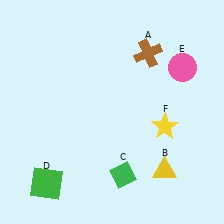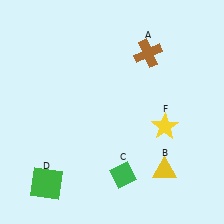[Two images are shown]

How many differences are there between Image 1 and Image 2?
There is 1 difference between the two images.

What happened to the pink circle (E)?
The pink circle (E) was removed in Image 2. It was in the top-right area of Image 1.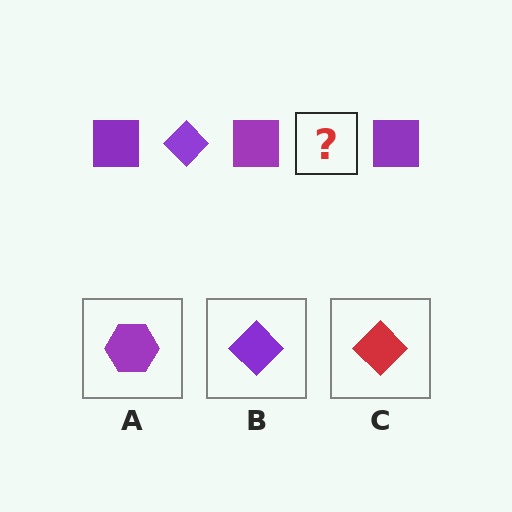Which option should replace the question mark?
Option B.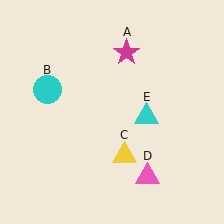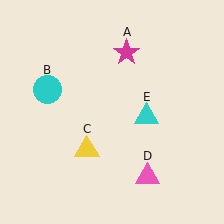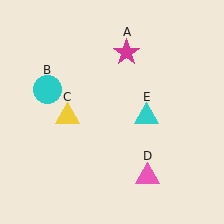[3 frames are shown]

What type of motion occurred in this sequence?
The yellow triangle (object C) rotated clockwise around the center of the scene.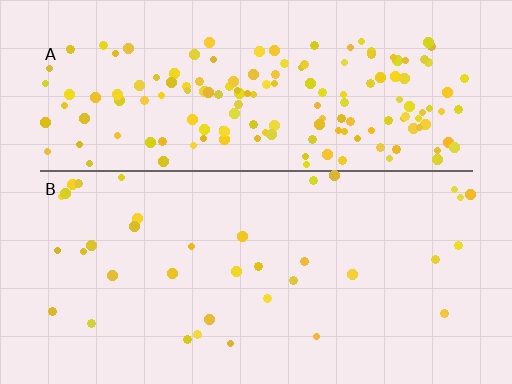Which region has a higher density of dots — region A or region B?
A (the top).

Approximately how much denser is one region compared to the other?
Approximately 4.7× — region A over region B.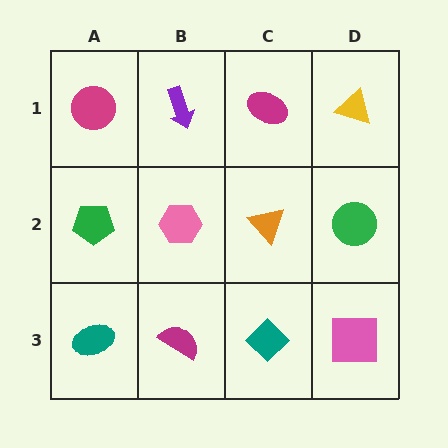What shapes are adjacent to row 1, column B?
A pink hexagon (row 2, column B), a magenta circle (row 1, column A), a magenta ellipse (row 1, column C).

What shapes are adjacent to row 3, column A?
A green pentagon (row 2, column A), a magenta semicircle (row 3, column B).